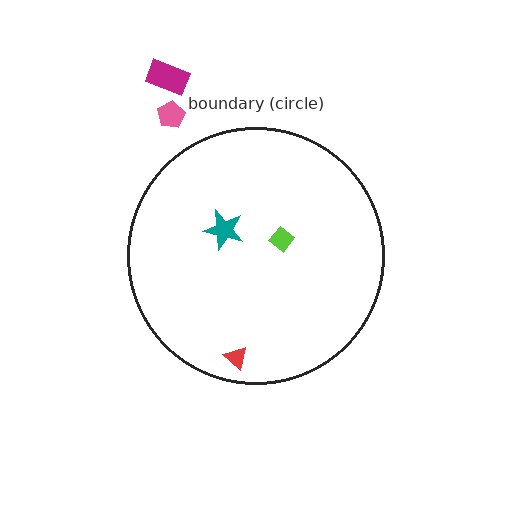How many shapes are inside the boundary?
3 inside, 2 outside.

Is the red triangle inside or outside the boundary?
Inside.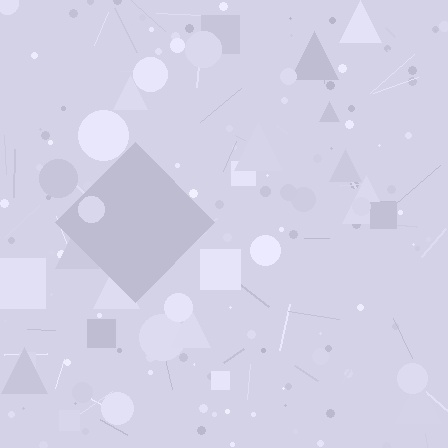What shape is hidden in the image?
A diamond is hidden in the image.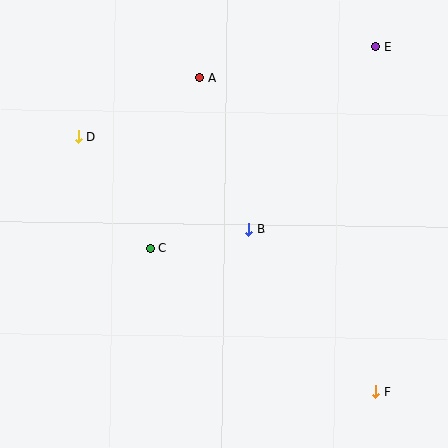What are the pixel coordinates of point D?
Point D is at (78, 137).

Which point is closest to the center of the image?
Point B at (249, 229) is closest to the center.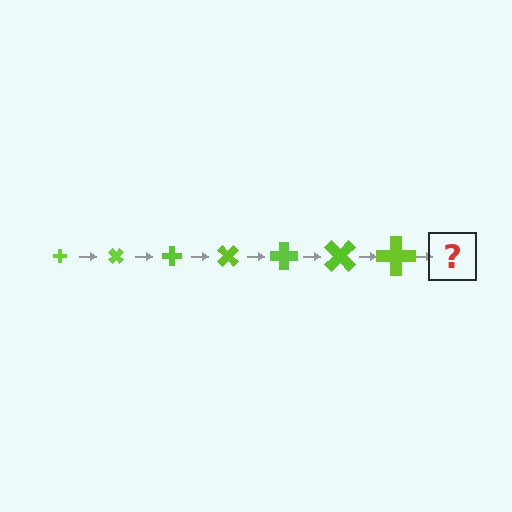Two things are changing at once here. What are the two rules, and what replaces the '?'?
The two rules are that the cross grows larger each step and it rotates 45 degrees each step. The '?' should be a cross, larger than the previous one and rotated 315 degrees from the start.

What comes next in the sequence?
The next element should be a cross, larger than the previous one and rotated 315 degrees from the start.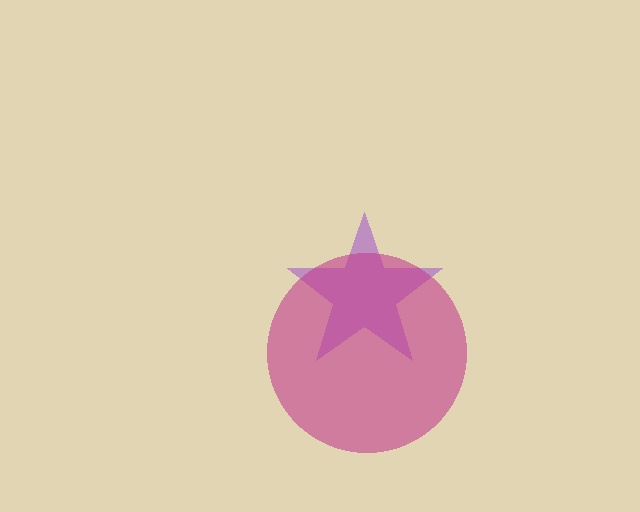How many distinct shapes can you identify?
There are 2 distinct shapes: a purple star, a magenta circle.